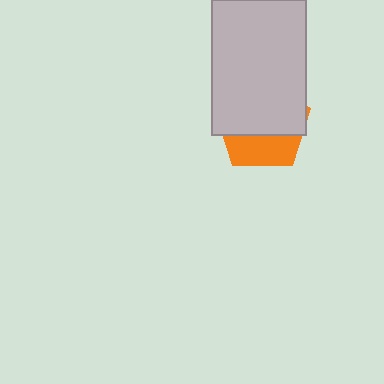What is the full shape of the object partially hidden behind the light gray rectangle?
The partially hidden object is an orange pentagon.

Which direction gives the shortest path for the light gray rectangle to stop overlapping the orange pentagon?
Moving up gives the shortest separation.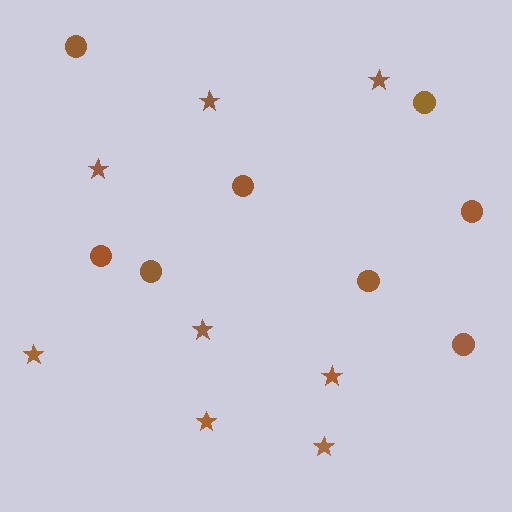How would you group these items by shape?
There are 2 groups: one group of stars (8) and one group of circles (8).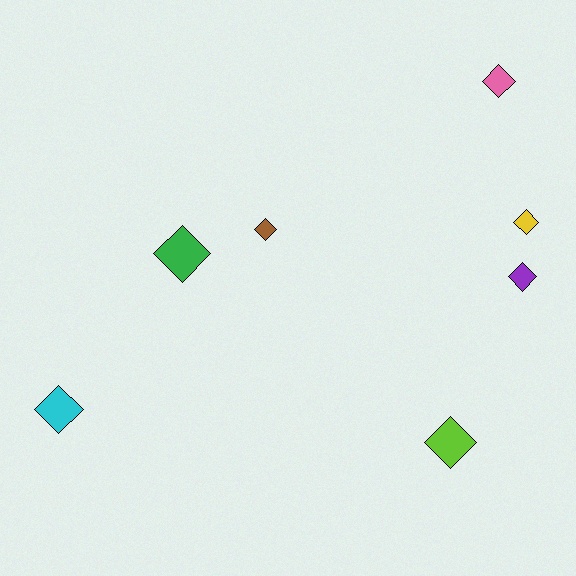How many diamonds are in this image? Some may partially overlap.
There are 7 diamonds.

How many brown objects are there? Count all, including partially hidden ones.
There is 1 brown object.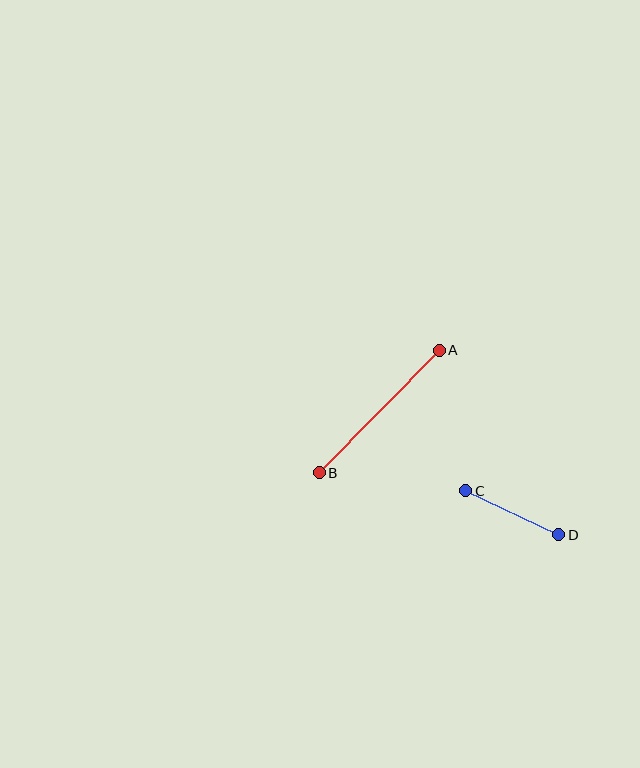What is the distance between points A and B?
The distance is approximately 171 pixels.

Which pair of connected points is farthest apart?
Points A and B are farthest apart.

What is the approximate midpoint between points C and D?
The midpoint is at approximately (512, 513) pixels.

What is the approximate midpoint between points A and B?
The midpoint is at approximately (379, 411) pixels.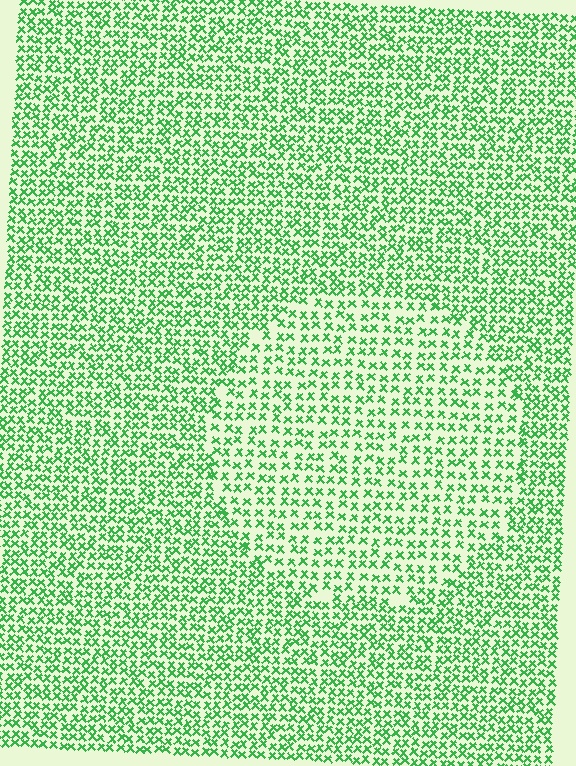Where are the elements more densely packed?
The elements are more densely packed outside the circle boundary.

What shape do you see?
I see a circle.